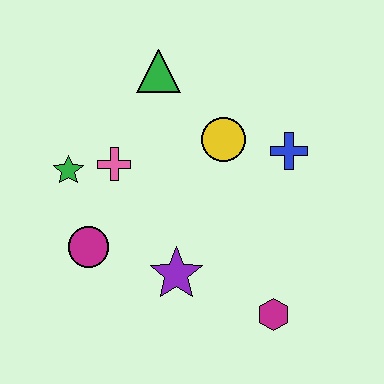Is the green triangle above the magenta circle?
Yes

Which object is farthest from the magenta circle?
The blue cross is farthest from the magenta circle.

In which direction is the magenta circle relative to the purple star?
The magenta circle is to the left of the purple star.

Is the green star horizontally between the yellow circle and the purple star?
No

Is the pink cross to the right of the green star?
Yes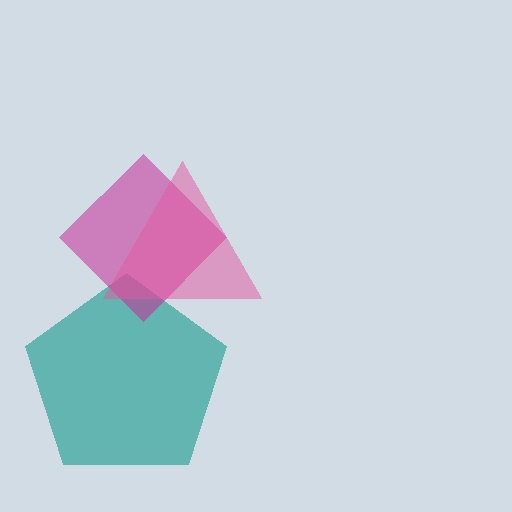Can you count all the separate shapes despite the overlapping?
Yes, there are 3 separate shapes.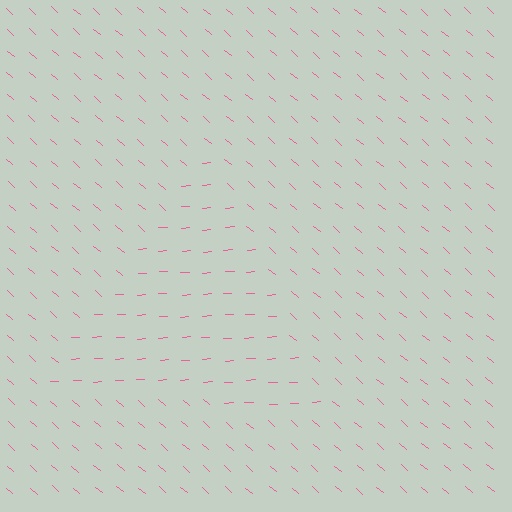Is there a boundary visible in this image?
Yes, there is a texture boundary formed by a change in line orientation.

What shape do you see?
I see a triangle.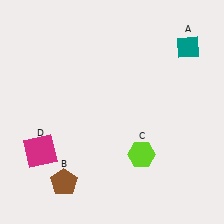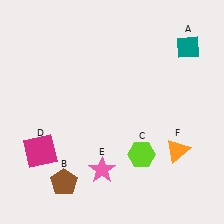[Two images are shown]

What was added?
A pink star (E), an orange triangle (F) were added in Image 2.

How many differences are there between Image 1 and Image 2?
There are 2 differences between the two images.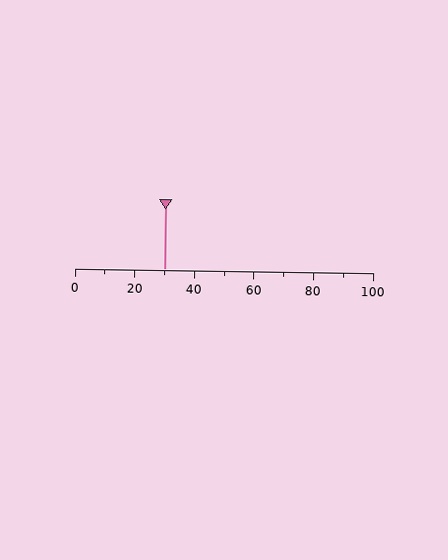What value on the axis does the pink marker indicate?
The marker indicates approximately 30.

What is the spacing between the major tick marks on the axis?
The major ticks are spaced 20 apart.